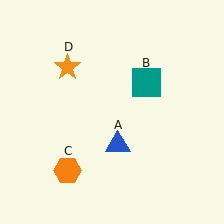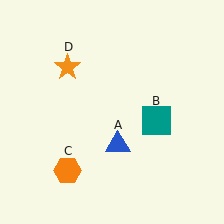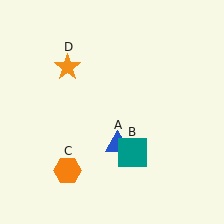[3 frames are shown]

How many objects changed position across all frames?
1 object changed position: teal square (object B).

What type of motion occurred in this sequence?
The teal square (object B) rotated clockwise around the center of the scene.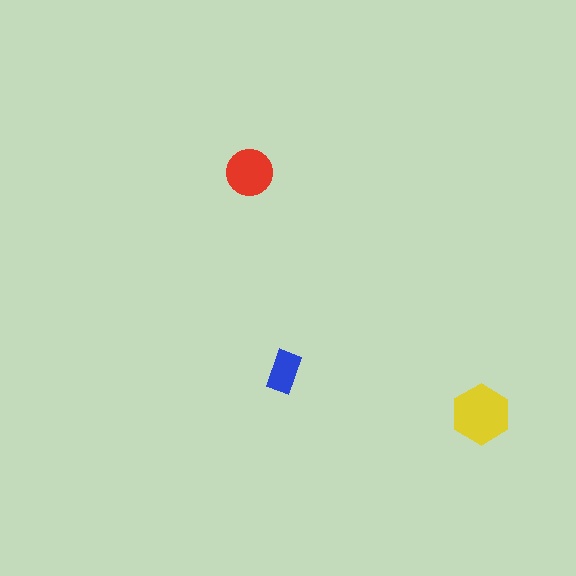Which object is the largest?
The yellow hexagon.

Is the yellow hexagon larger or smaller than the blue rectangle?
Larger.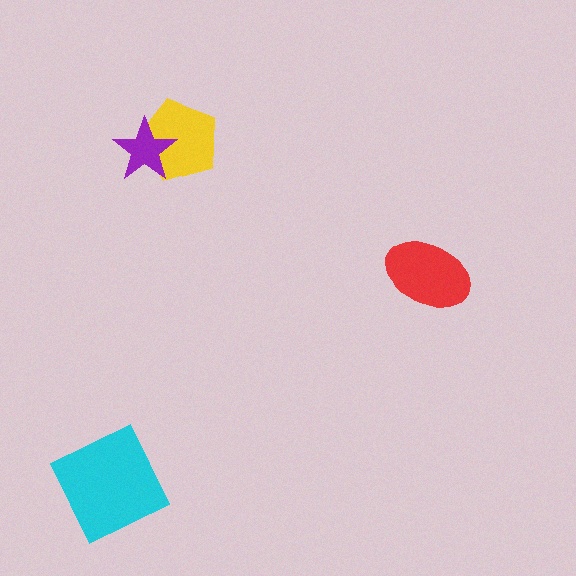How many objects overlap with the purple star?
1 object overlaps with the purple star.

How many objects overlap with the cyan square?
0 objects overlap with the cyan square.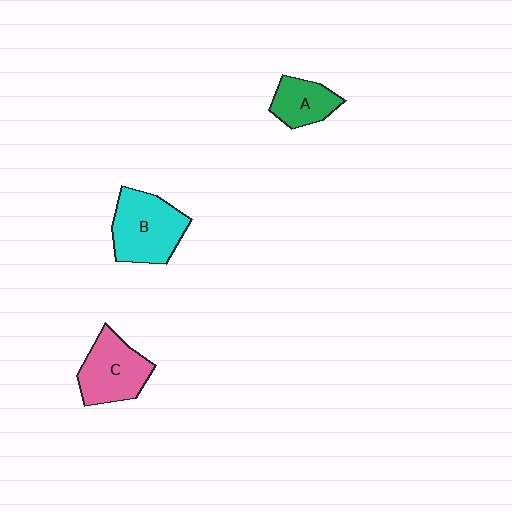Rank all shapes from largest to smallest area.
From largest to smallest: B (cyan), C (pink), A (green).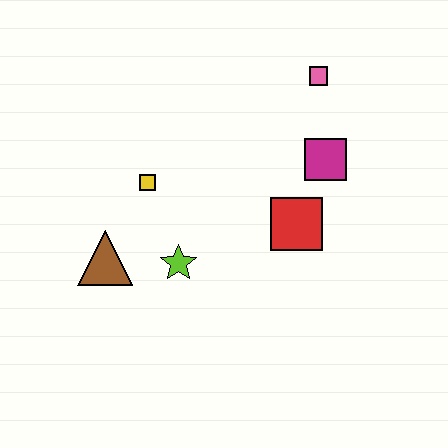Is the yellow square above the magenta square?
No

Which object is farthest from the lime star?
The pink square is farthest from the lime star.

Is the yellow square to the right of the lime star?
No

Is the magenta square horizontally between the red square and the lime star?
No